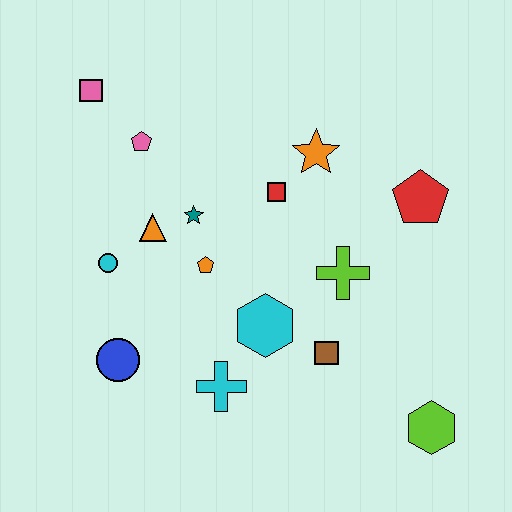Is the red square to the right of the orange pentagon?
Yes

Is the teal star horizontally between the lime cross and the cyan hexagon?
No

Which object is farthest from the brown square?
The pink square is farthest from the brown square.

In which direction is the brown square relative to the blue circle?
The brown square is to the right of the blue circle.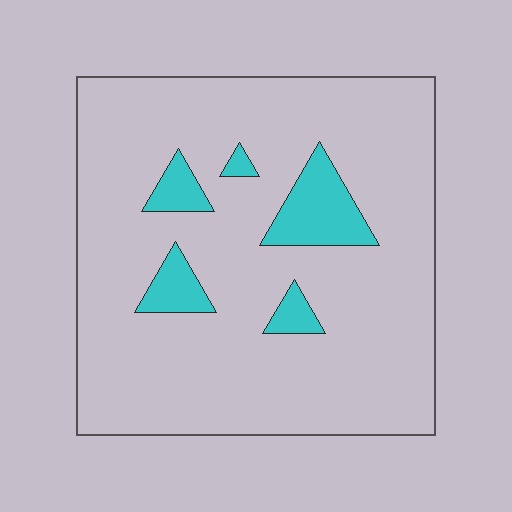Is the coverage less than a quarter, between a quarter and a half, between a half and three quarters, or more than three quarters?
Less than a quarter.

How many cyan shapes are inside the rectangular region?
5.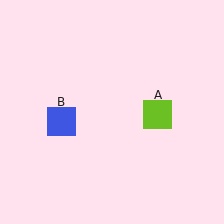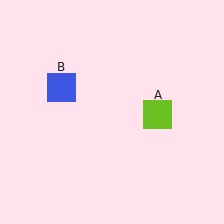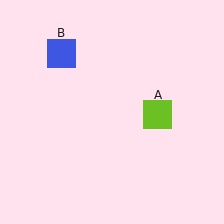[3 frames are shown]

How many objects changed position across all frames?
1 object changed position: blue square (object B).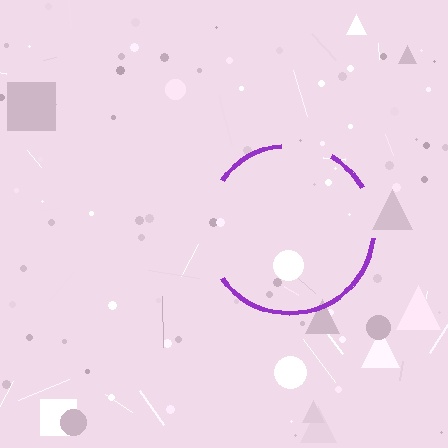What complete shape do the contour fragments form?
The contour fragments form a circle.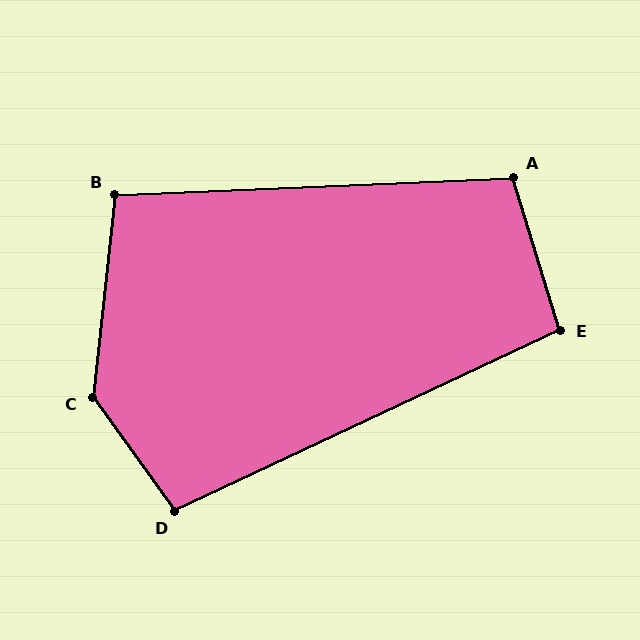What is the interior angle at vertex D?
Approximately 101 degrees (obtuse).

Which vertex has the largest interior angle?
C, at approximately 138 degrees.